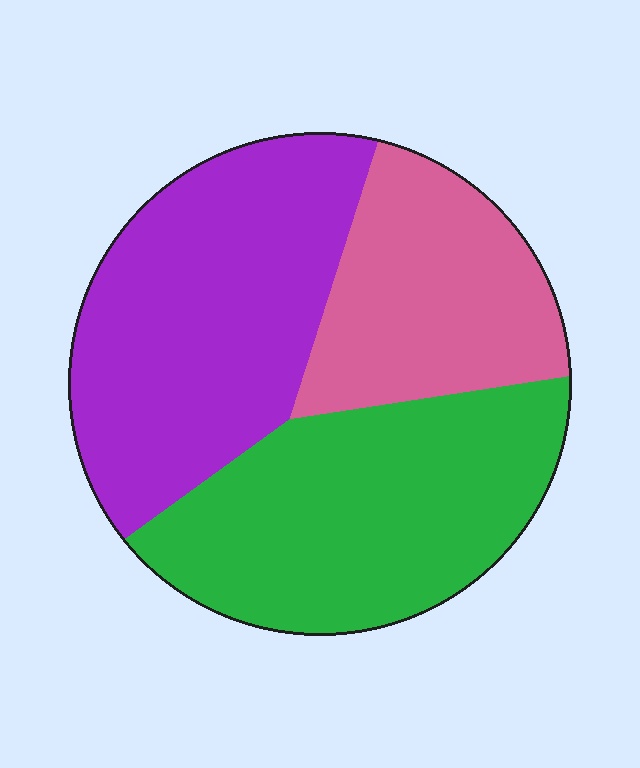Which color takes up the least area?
Pink, at roughly 25%.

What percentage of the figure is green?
Green takes up about three eighths (3/8) of the figure.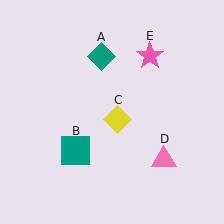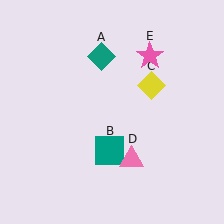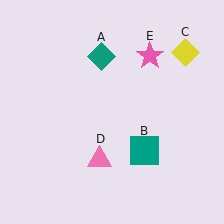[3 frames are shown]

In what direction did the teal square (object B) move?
The teal square (object B) moved right.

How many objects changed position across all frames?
3 objects changed position: teal square (object B), yellow diamond (object C), pink triangle (object D).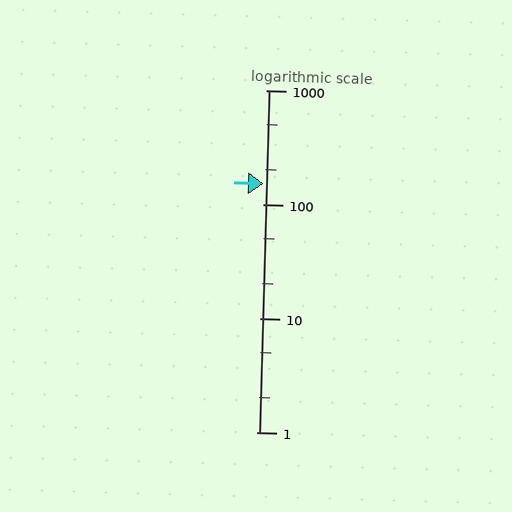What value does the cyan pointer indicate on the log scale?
The pointer indicates approximately 150.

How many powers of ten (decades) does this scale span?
The scale spans 3 decades, from 1 to 1000.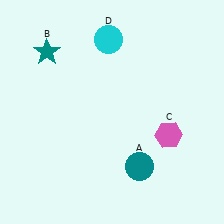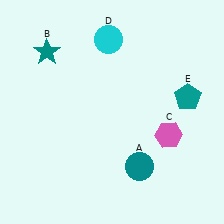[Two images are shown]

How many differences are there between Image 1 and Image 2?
There is 1 difference between the two images.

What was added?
A teal pentagon (E) was added in Image 2.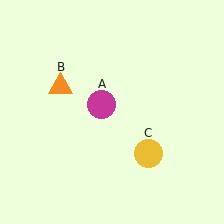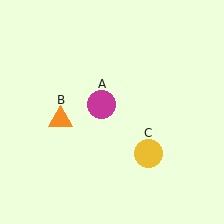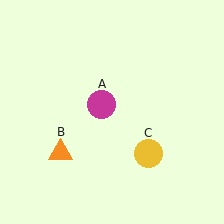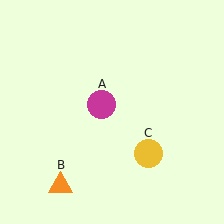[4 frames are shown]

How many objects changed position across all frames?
1 object changed position: orange triangle (object B).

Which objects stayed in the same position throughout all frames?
Magenta circle (object A) and yellow circle (object C) remained stationary.